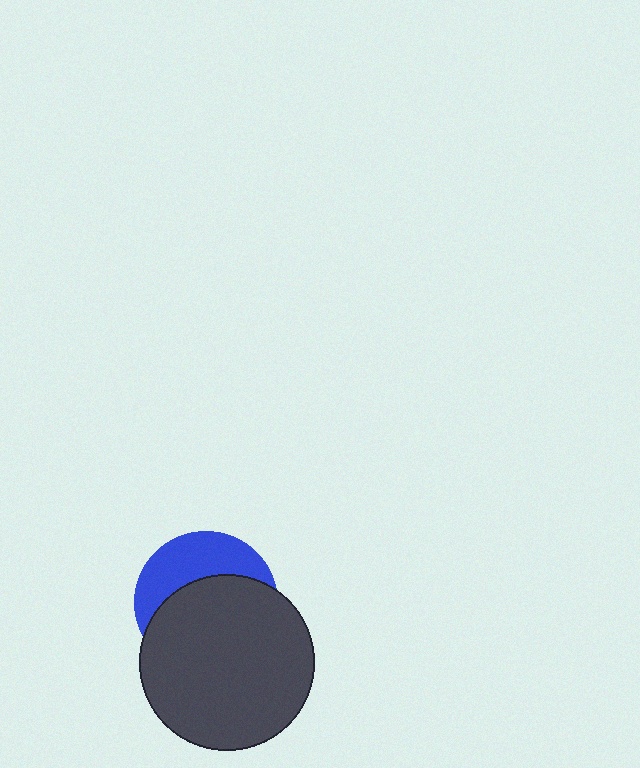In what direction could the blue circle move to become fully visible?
The blue circle could move up. That would shift it out from behind the dark gray circle entirely.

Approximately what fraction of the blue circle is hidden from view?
Roughly 62% of the blue circle is hidden behind the dark gray circle.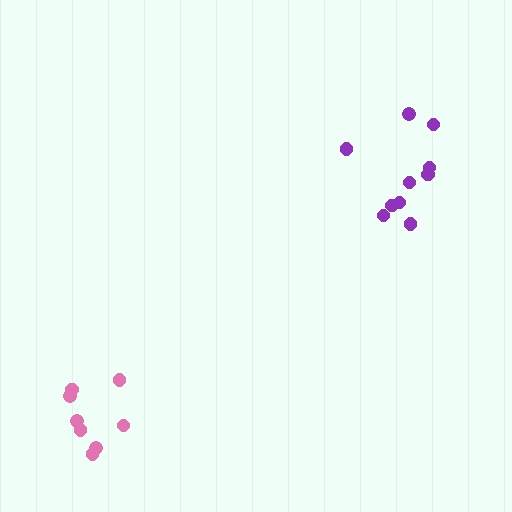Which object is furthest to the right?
The purple cluster is rightmost.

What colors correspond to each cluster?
The clusters are colored: pink, purple.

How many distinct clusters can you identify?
There are 2 distinct clusters.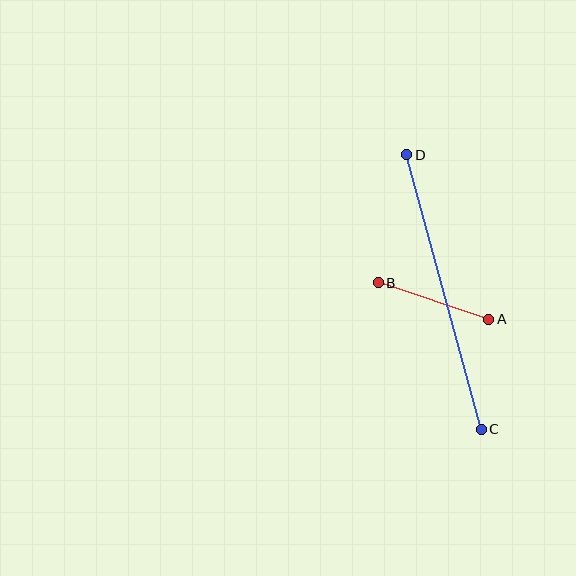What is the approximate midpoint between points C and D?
The midpoint is at approximately (444, 292) pixels.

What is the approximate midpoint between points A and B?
The midpoint is at approximately (434, 301) pixels.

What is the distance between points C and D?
The distance is approximately 284 pixels.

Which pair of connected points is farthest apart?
Points C and D are farthest apart.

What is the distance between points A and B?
The distance is approximately 116 pixels.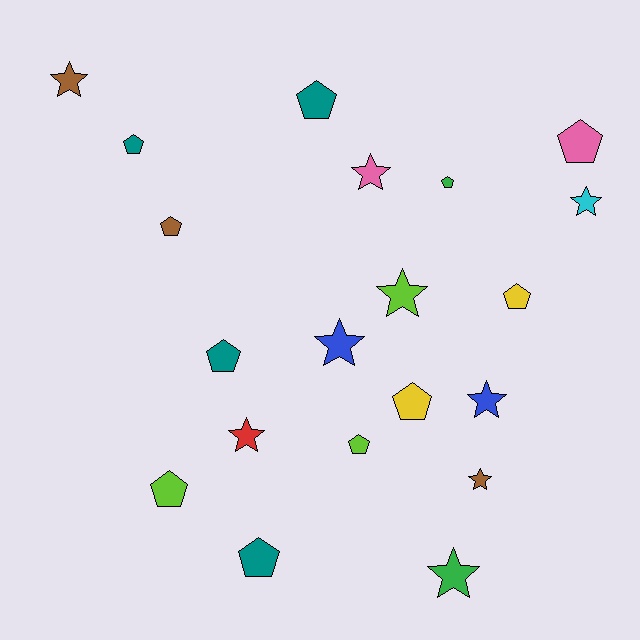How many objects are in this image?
There are 20 objects.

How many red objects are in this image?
There is 1 red object.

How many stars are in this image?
There are 9 stars.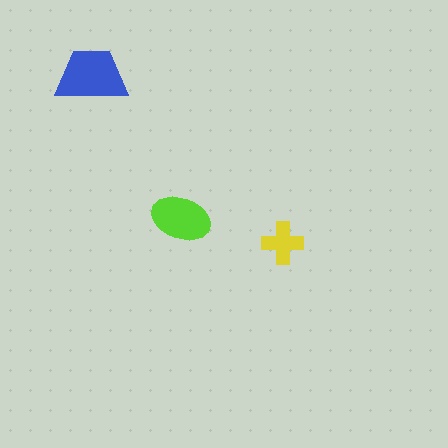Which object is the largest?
The blue trapezoid.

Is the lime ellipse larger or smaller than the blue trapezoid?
Smaller.